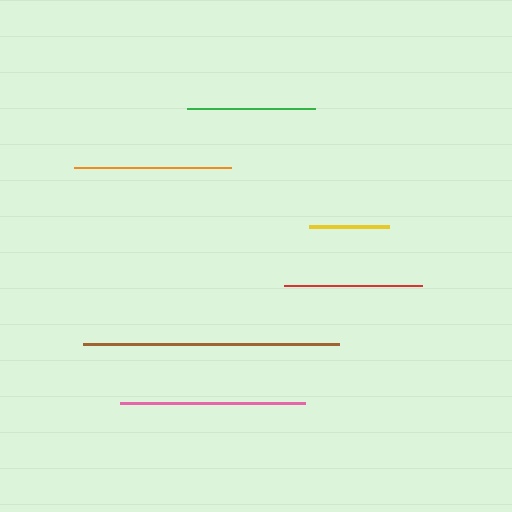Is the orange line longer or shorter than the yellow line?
The orange line is longer than the yellow line.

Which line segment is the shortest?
The yellow line is the shortest at approximately 81 pixels.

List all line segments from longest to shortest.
From longest to shortest: brown, pink, orange, red, green, yellow.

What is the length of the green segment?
The green segment is approximately 128 pixels long.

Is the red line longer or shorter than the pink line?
The pink line is longer than the red line.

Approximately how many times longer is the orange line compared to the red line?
The orange line is approximately 1.1 times the length of the red line.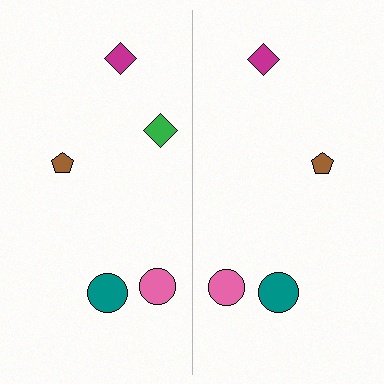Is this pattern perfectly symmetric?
No, the pattern is not perfectly symmetric. A green diamond is missing from the right side.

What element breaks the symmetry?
A green diamond is missing from the right side.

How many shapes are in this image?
There are 9 shapes in this image.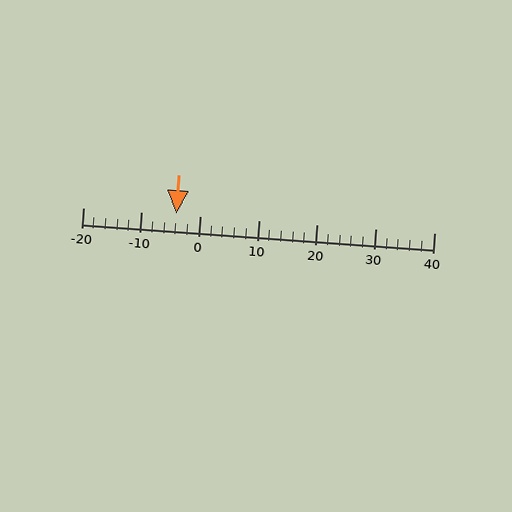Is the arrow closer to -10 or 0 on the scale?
The arrow is closer to 0.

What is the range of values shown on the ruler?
The ruler shows values from -20 to 40.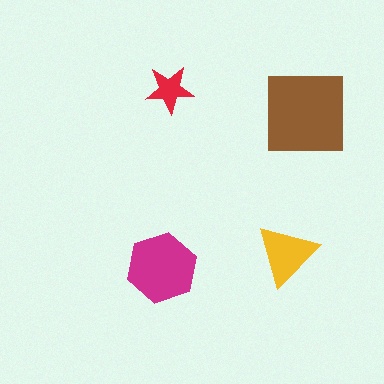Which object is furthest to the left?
The magenta hexagon is leftmost.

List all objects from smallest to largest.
The red star, the yellow triangle, the magenta hexagon, the brown square.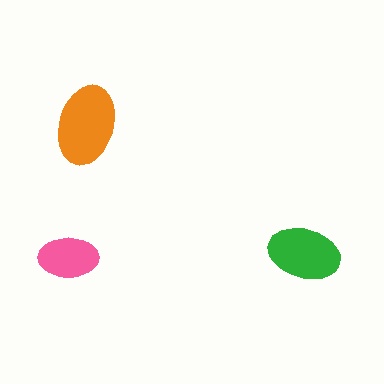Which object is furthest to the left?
The pink ellipse is leftmost.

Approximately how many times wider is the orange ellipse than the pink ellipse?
About 1.5 times wider.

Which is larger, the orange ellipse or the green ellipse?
The orange one.